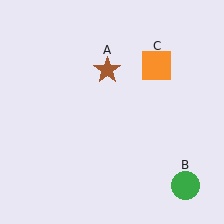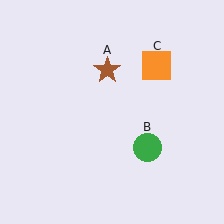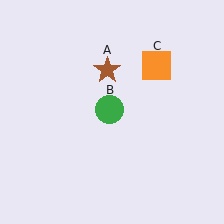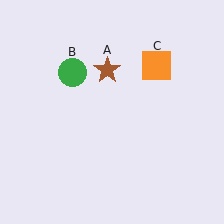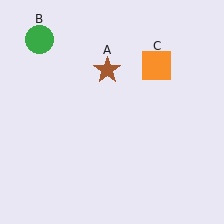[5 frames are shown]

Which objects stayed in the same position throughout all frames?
Brown star (object A) and orange square (object C) remained stationary.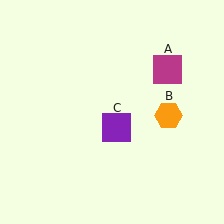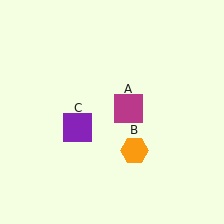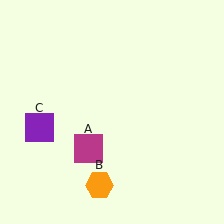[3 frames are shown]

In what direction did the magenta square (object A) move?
The magenta square (object A) moved down and to the left.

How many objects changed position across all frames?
3 objects changed position: magenta square (object A), orange hexagon (object B), purple square (object C).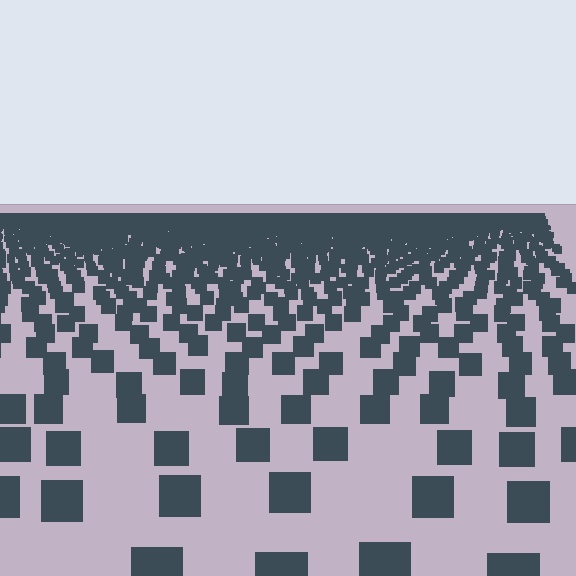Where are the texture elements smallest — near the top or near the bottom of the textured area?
Near the top.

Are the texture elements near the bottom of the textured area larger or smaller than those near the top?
Larger. Near the bottom, elements are closer to the viewer and appear at a bigger on-screen size.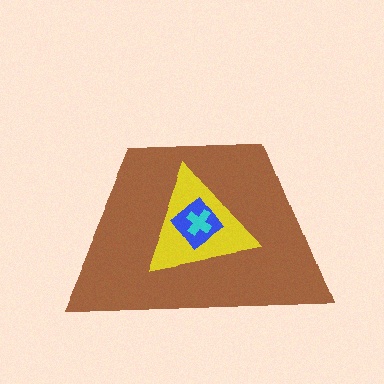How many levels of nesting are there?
4.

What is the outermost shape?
The brown trapezoid.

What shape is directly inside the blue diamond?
The cyan cross.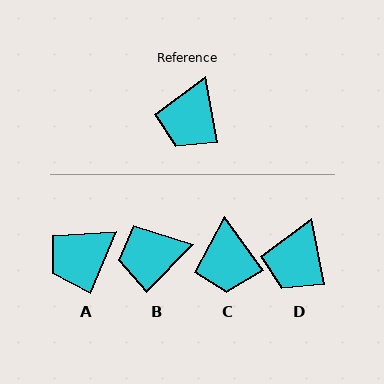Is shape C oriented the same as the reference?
No, it is off by about 25 degrees.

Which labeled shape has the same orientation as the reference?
D.